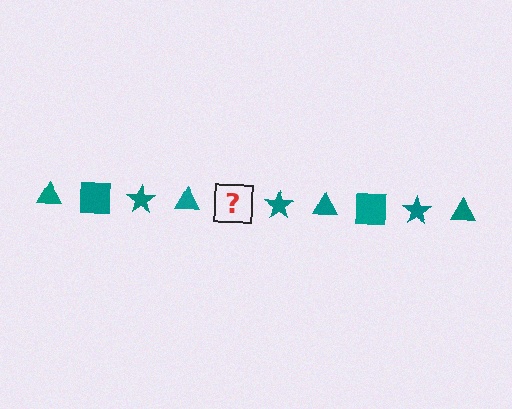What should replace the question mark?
The question mark should be replaced with a teal square.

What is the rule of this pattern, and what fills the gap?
The rule is that the pattern cycles through triangle, square, star shapes in teal. The gap should be filled with a teal square.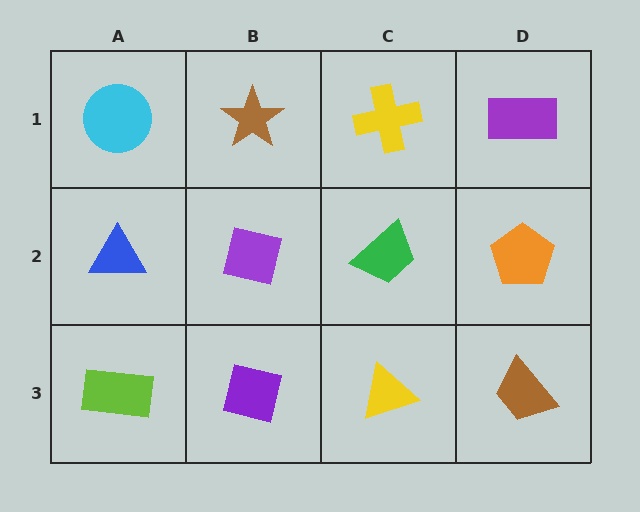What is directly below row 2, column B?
A purple square.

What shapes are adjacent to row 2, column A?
A cyan circle (row 1, column A), a lime rectangle (row 3, column A), a purple square (row 2, column B).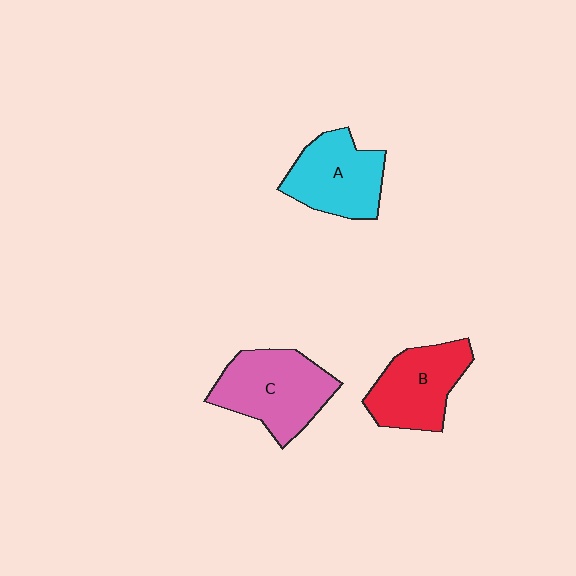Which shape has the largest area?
Shape C (pink).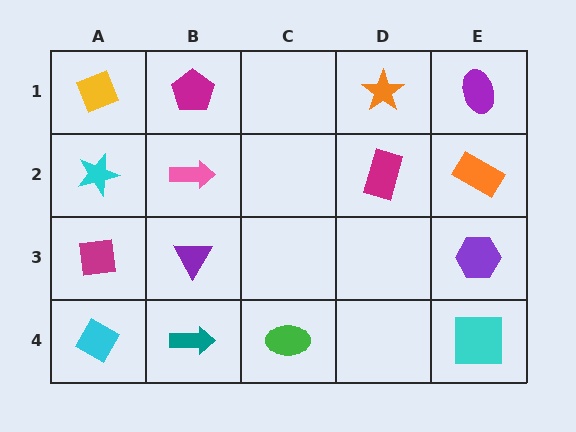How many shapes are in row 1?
4 shapes.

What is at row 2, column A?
A cyan star.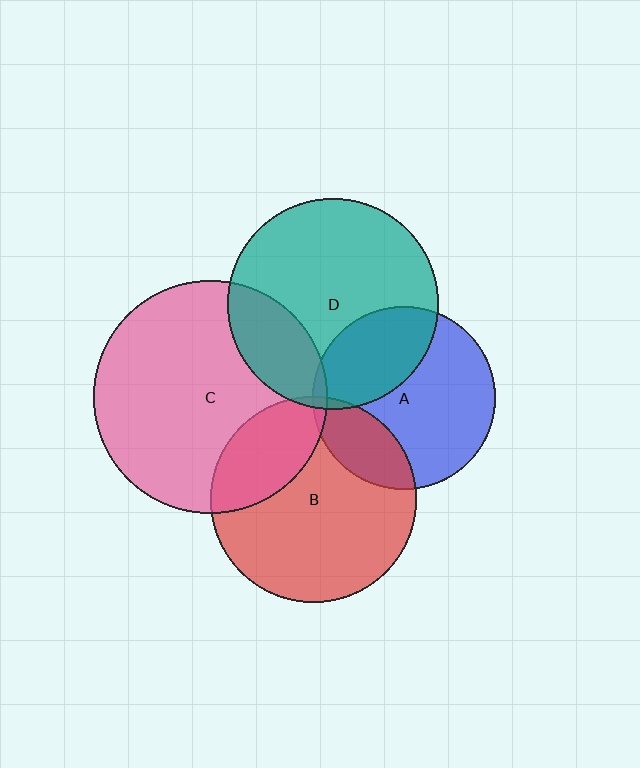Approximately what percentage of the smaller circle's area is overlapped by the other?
Approximately 35%.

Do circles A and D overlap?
Yes.